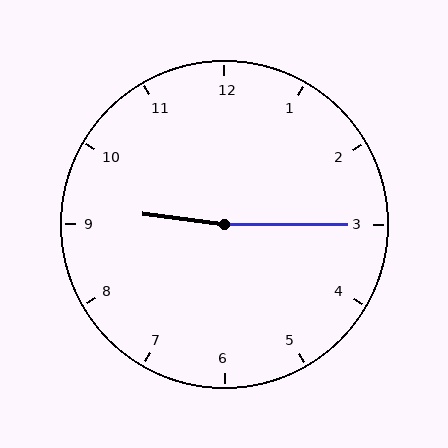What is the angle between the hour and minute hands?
Approximately 172 degrees.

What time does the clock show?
9:15.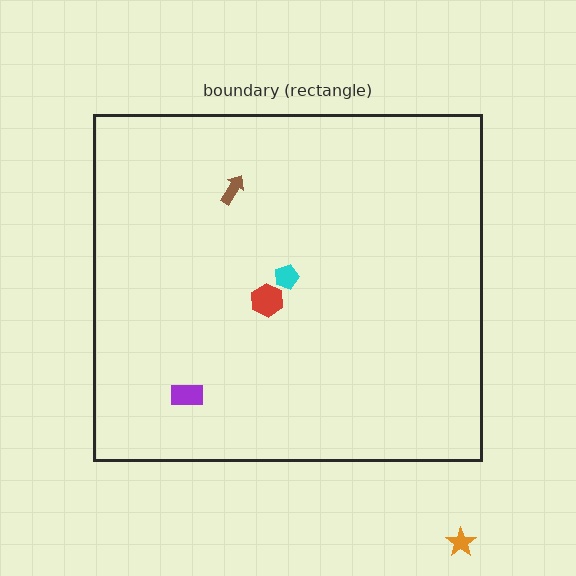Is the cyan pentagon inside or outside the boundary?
Inside.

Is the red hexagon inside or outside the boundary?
Inside.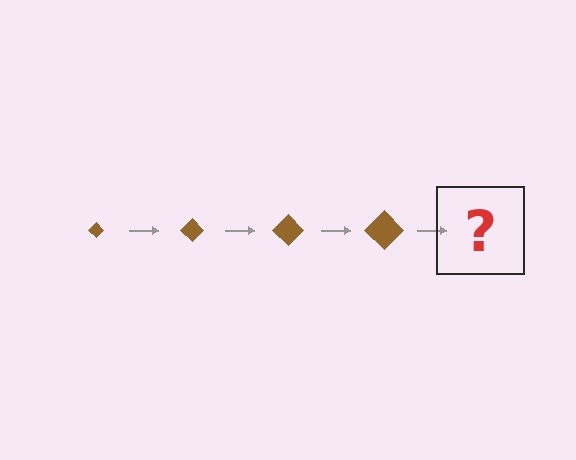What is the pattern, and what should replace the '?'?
The pattern is that the diamond gets progressively larger each step. The '?' should be a brown diamond, larger than the previous one.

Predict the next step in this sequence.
The next step is a brown diamond, larger than the previous one.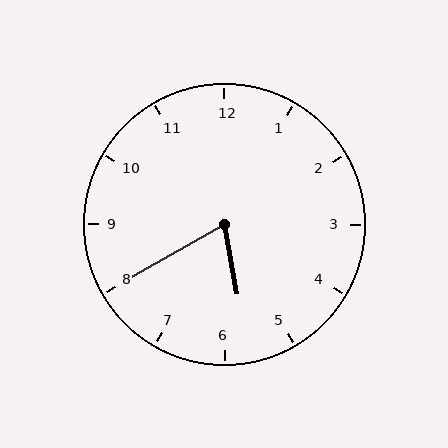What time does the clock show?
5:40.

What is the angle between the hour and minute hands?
Approximately 70 degrees.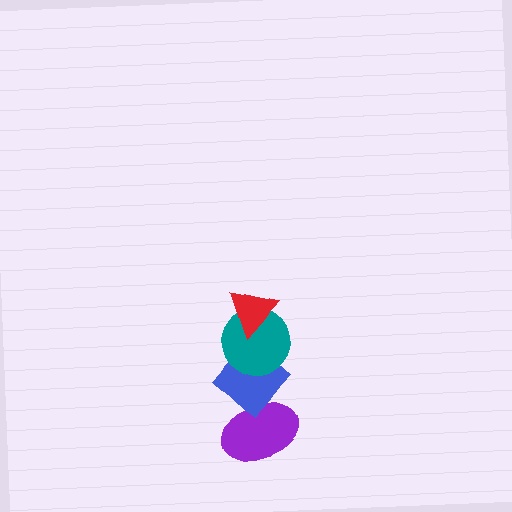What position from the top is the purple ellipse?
The purple ellipse is 4th from the top.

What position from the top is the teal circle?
The teal circle is 2nd from the top.